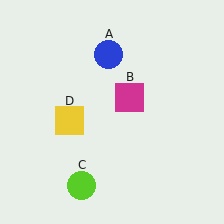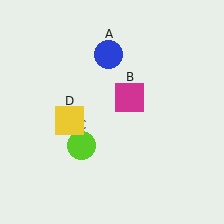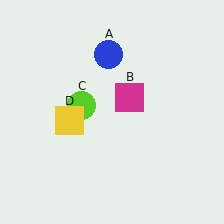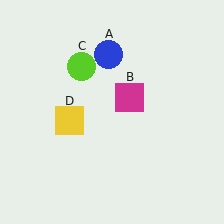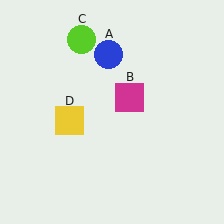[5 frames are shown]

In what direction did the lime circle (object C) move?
The lime circle (object C) moved up.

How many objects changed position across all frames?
1 object changed position: lime circle (object C).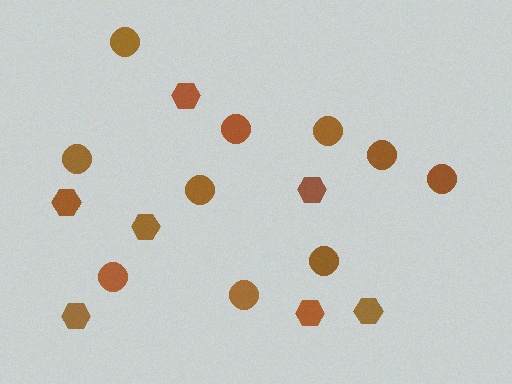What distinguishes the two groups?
There are 2 groups: one group of circles (10) and one group of hexagons (7).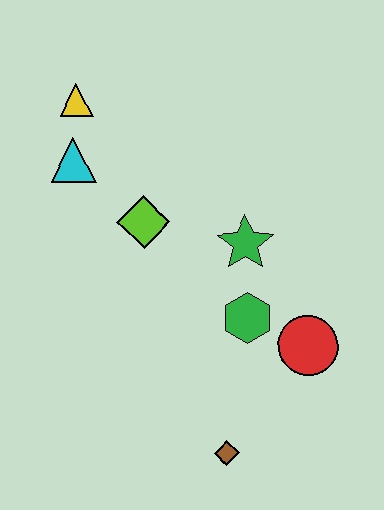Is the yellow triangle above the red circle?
Yes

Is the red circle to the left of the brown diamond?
No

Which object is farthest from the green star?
The yellow triangle is farthest from the green star.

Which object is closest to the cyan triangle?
The yellow triangle is closest to the cyan triangle.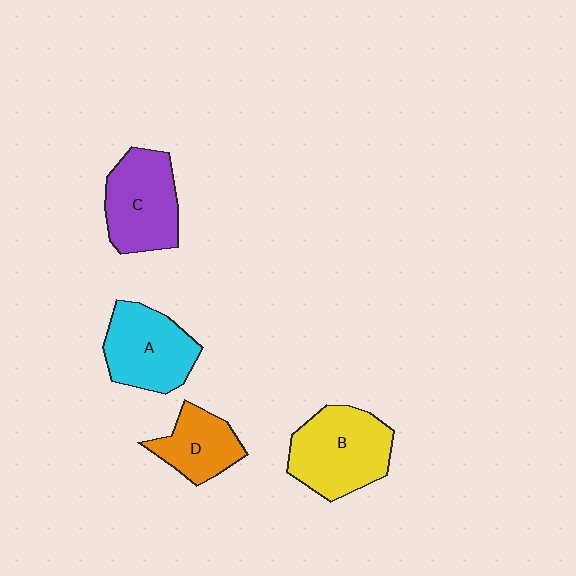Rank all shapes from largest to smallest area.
From largest to smallest: B (yellow), C (purple), A (cyan), D (orange).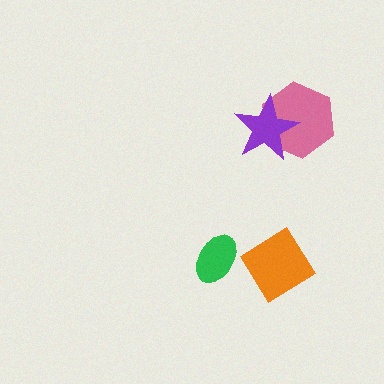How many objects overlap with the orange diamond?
0 objects overlap with the orange diamond.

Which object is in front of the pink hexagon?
The purple star is in front of the pink hexagon.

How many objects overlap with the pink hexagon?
1 object overlaps with the pink hexagon.